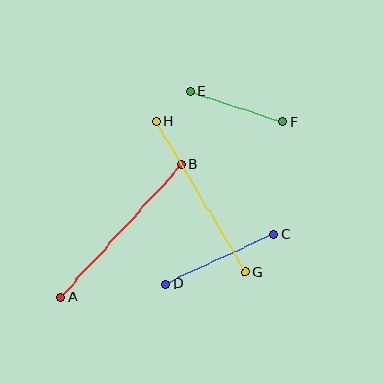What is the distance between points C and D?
The distance is approximately 120 pixels.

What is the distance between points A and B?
The distance is approximately 179 pixels.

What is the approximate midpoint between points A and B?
The midpoint is at approximately (121, 231) pixels.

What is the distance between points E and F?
The distance is approximately 97 pixels.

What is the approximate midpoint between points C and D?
The midpoint is at approximately (220, 259) pixels.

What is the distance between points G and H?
The distance is approximately 176 pixels.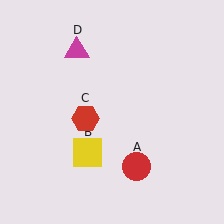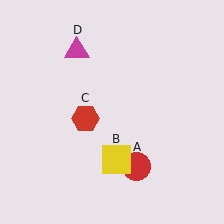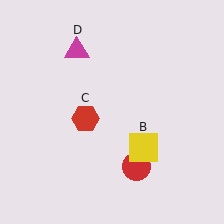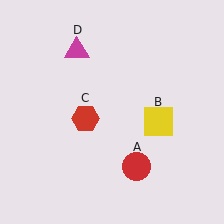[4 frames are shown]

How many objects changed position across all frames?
1 object changed position: yellow square (object B).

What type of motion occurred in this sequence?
The yellow square (object B) rotated counterclockwise around the center of the scene.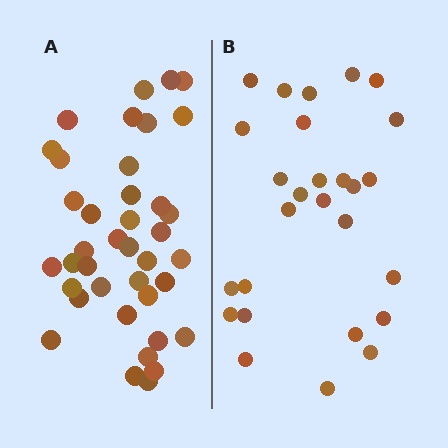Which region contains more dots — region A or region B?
Region A (the left region) has more dots.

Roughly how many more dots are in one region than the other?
Region A has roughly 12 or so more dots than region B.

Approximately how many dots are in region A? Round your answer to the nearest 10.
About 40 dots. (The exact count is 39, which rounds to 40.)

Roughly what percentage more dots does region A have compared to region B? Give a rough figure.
About 45% more.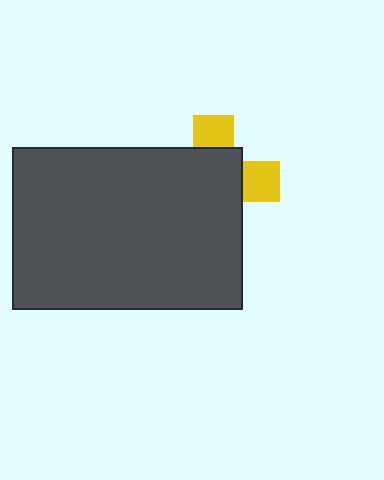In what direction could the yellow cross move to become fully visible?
The yellow cross could move toward the upper-right. That would shift it out from behind the dark gray rectangle entirely.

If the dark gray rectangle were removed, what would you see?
You would see the complete yellow cross.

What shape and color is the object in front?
The object in front is a dark gray rectangle.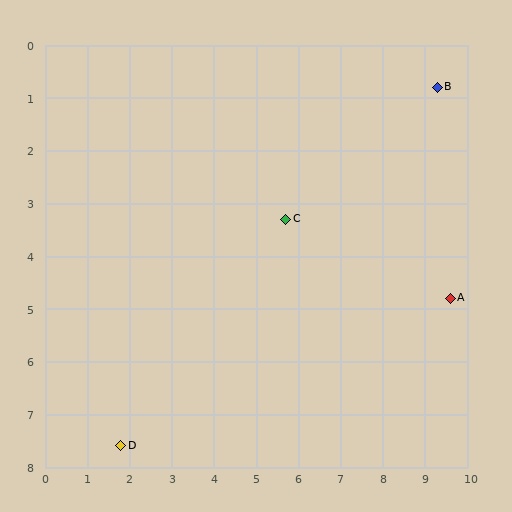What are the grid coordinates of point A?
Point A is at approximately (9.6, 4.8).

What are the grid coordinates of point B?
Point B is at approximately (9.3, 0.8).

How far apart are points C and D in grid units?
Points C and D are about 5.8 grid units apart.